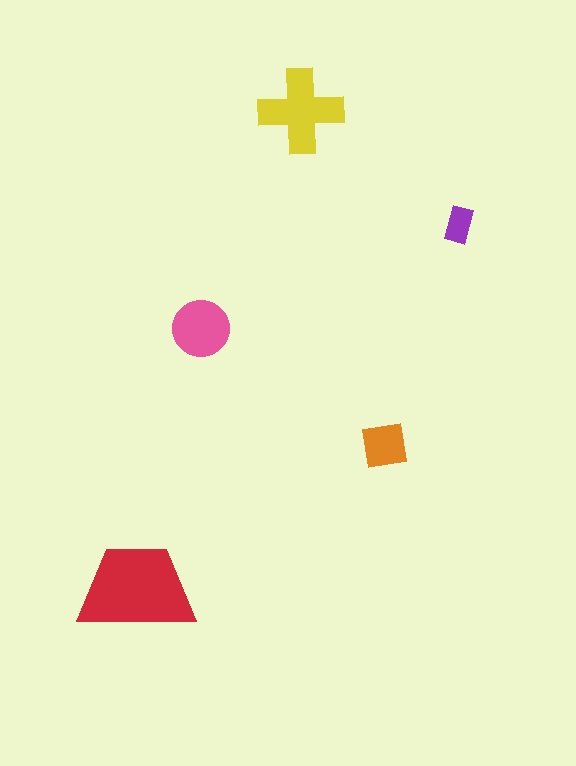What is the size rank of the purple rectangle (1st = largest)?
5th.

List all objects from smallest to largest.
The purple rectangle, the orange square, the pink circle, the yellow cross, the red trapezoid.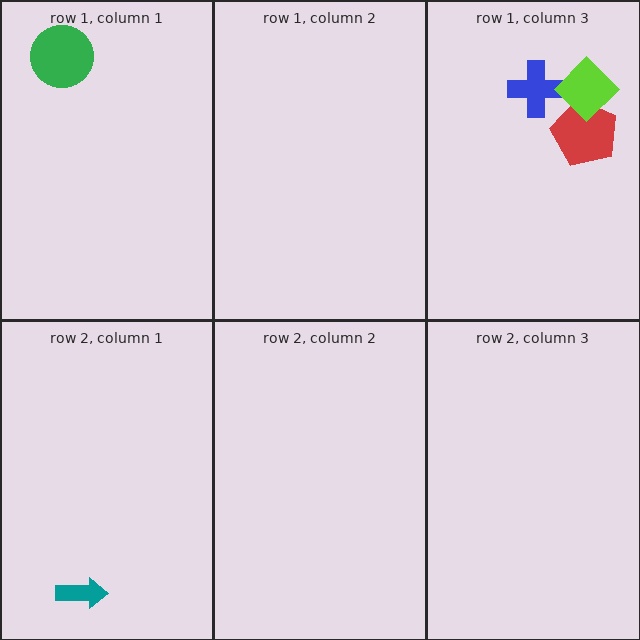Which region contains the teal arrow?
The row 2, column 1 region.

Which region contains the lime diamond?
The row 1, column 3 region.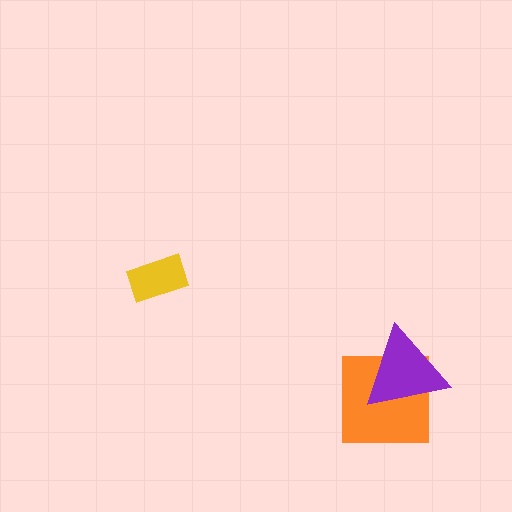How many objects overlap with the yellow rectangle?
0 objects overlap with the yellow rectangle.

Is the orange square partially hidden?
Yes, it is partially covered by another shape.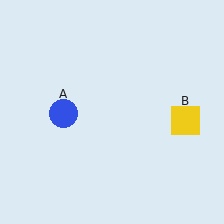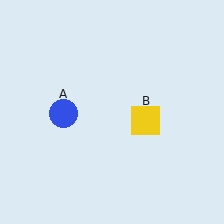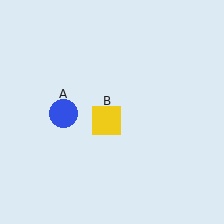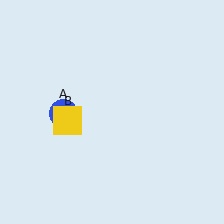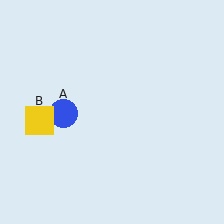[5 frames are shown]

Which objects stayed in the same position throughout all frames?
Blue circle (object A) remained stationary.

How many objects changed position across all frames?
1 object changed position: yellow square (object B).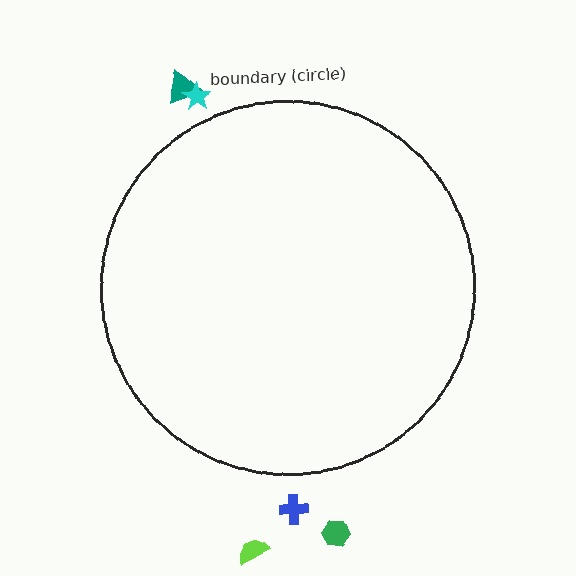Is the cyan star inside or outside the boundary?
Outside.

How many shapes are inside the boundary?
0 inside, 5 outside.